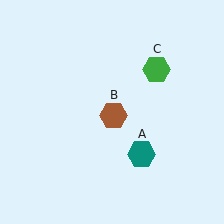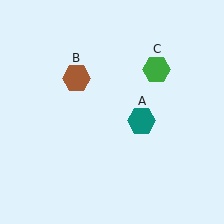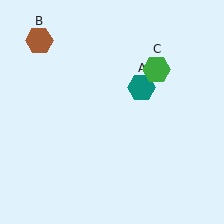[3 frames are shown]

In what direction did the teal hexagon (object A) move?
The teal hexagon (object A) moved up.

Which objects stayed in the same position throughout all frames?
Green hexagon (object C) remained stationary.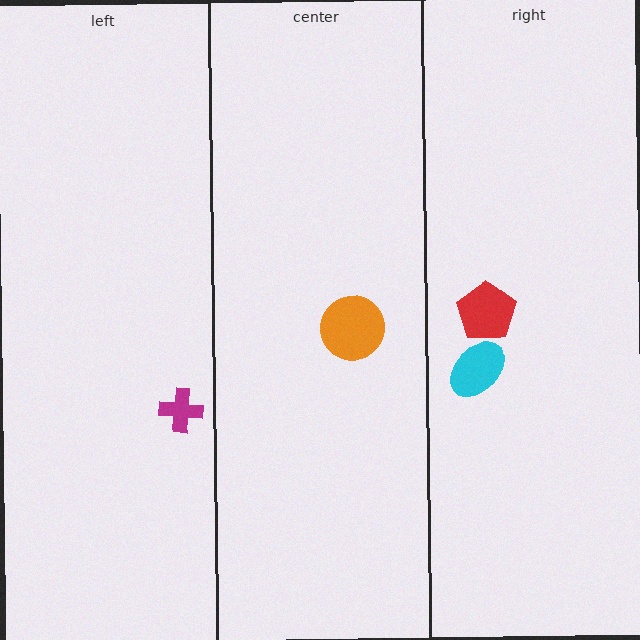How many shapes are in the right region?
2.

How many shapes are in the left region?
1.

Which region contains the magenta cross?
The left region.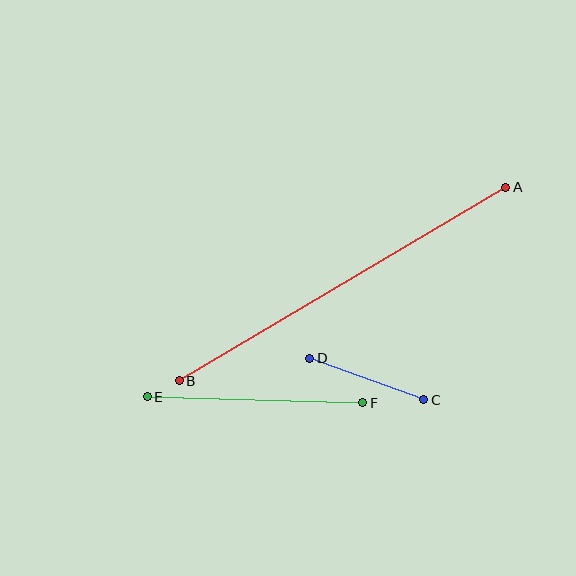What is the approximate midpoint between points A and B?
The midpoint is at approximately (343, 284) pixels.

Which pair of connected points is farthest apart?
Points A and B are farthest apart.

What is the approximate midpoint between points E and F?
The midpoint is at approximately (255, 400) pixels.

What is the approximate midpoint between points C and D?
The midpoint is at approximately (367, 379) pixels.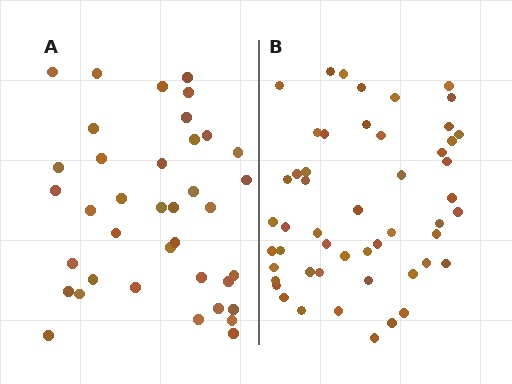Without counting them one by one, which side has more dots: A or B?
Region B (the right region) has more dots.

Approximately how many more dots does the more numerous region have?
Region B has approximately 15 more dots than region A.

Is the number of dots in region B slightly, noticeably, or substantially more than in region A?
Region B has noticeably more, but not dramatically so. The ratio is roughly 1.3 to 1.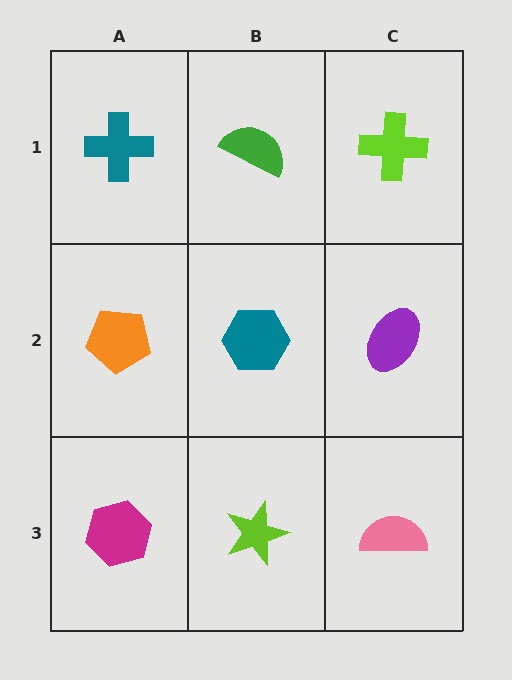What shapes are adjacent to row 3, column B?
A teal hexagon (row 2, column B), a magenta hexagon (row 3, column A), a pink semicircle (row 3, column C).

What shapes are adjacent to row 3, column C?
A purple ellipse (row 2, column C), a lime star (row 3, column B).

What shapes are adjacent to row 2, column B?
A green semicircle (row 1, column B), a lime star (row 3, column B), an orange pentagon (row 2, column A), a purple ellipse (row 2, column C).